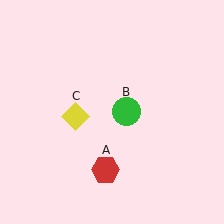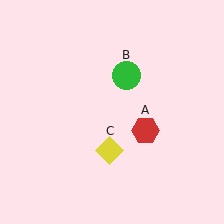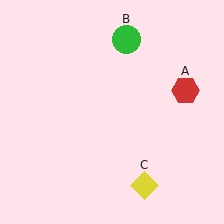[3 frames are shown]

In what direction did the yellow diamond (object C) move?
The yellow diamond (object C) moved down and to the right.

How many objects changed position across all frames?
3 objects changed position: red hexagon (object A), green circle (object B), yellow diamond (object C).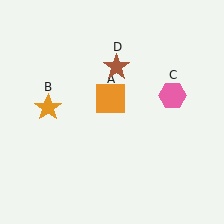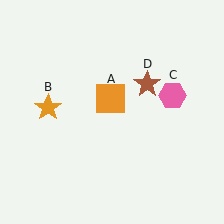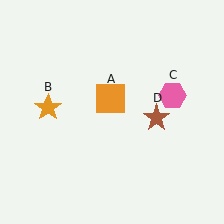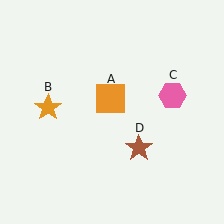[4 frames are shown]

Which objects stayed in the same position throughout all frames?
Orange square (object A) and orange star (object B) and pink hexagon (object C) remained stationary.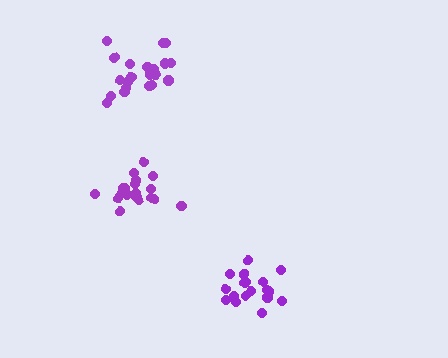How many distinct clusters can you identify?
There are 3 distinct clusters.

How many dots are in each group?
Group 1: 21 dots, Group 2: 19 dots, Group 3: 19 dots (59 total).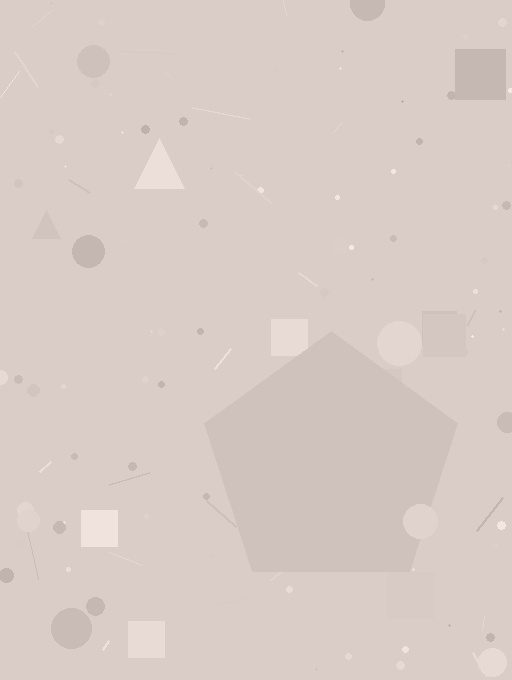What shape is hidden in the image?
A pentagon is hidden in the image.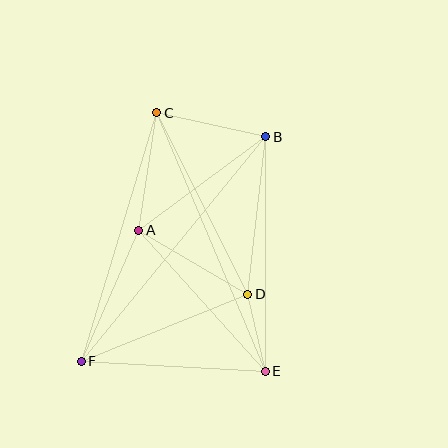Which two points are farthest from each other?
Points B and F are farthest from each other.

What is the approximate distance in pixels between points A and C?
The distance between A and C is approximately 119 pixels.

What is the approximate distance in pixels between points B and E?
The distance between B and E is approximately 234 pixels.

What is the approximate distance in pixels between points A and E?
The distance between A and E is approximately 190 pixels.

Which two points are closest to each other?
Points D and E are closest to each other.